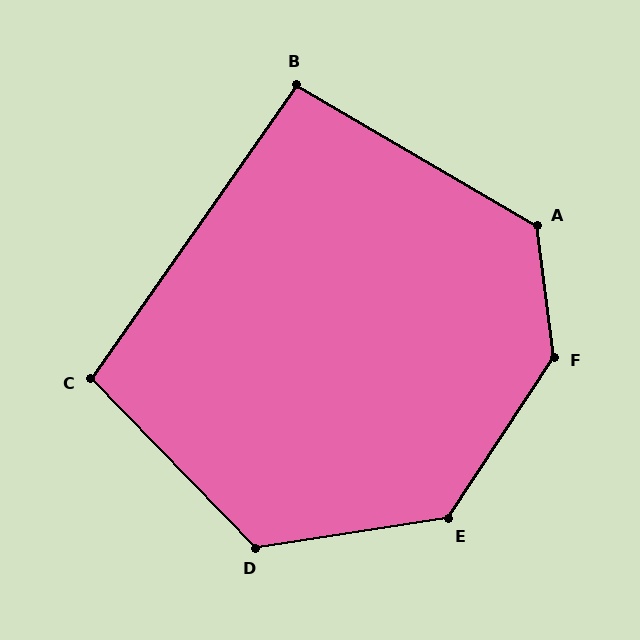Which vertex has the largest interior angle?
F, at approximately 140 degrees.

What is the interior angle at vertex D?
Approximately 126 degrees (obtuse).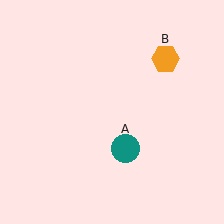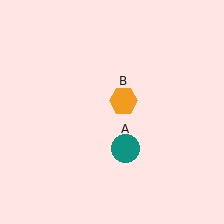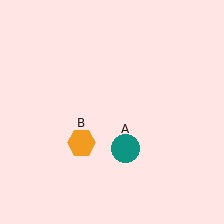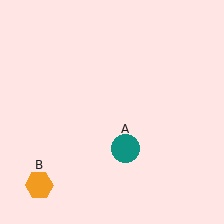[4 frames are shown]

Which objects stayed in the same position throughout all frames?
Teal circle (object A) remained stationary.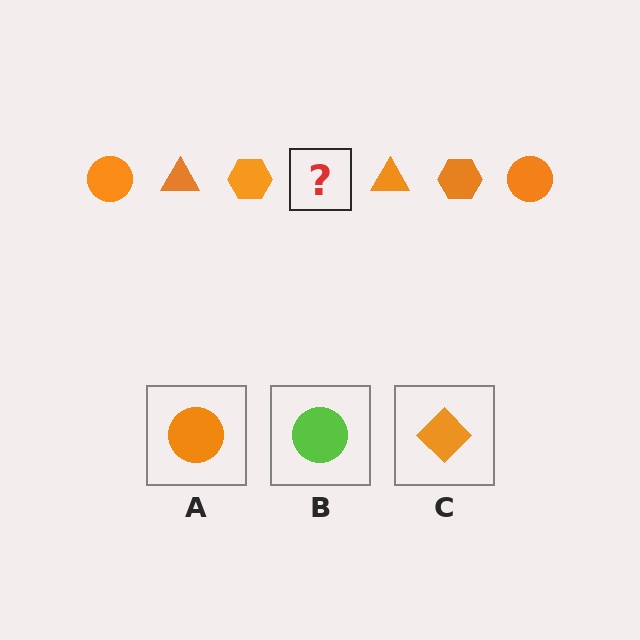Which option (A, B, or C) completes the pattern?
A.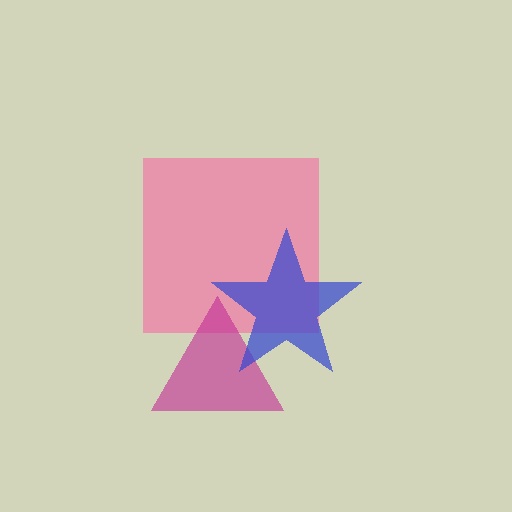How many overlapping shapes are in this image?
There are 3 overlapping shapes in the image.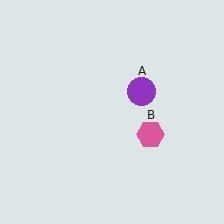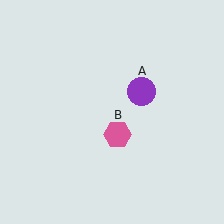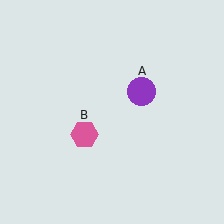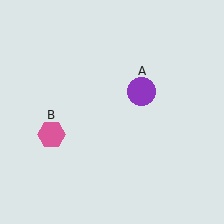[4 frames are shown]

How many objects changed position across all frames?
1 object changed position: pink hexagon (object B).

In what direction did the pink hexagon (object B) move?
The pink hexagon (object B) moved left.